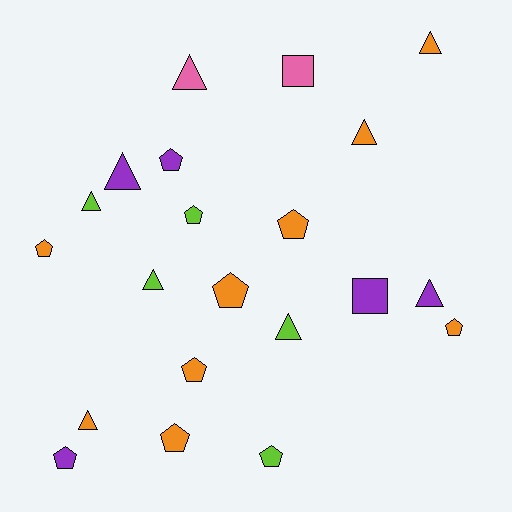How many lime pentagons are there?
There are 2 lime pentagons.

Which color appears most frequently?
Orange, with 9 objects.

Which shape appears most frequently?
Pentagon, with 10 objects.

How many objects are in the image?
There are 21 objects.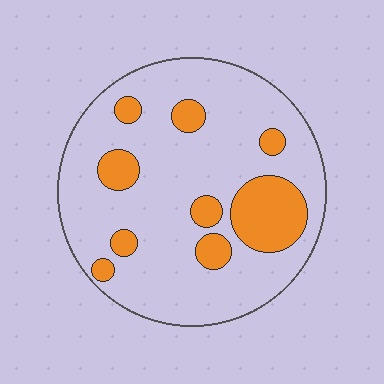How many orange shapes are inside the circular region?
9.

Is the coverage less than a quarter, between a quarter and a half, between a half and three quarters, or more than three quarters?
Less than a quarter.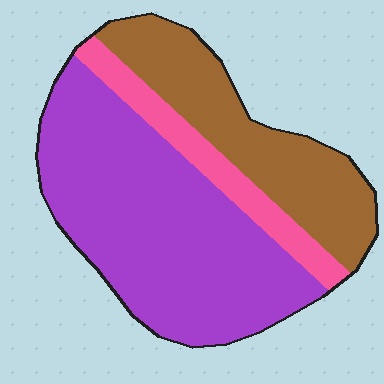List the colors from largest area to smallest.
From largest to smallest: purple, brown, pink.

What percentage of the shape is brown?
Brown covers about 30% of the shape.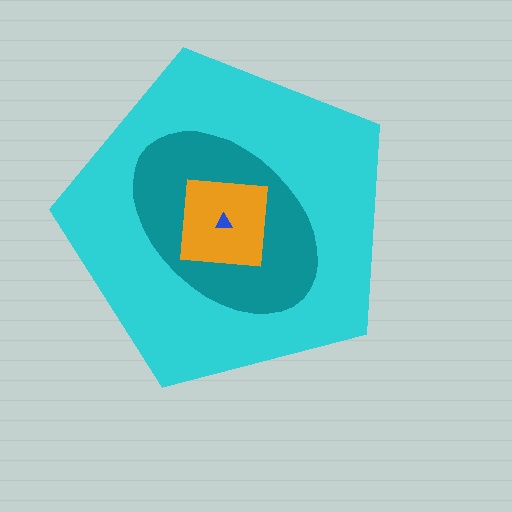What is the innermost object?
The blue triangle.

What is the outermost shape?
The cyan pentagon.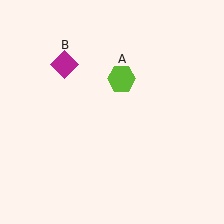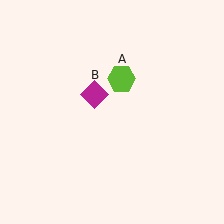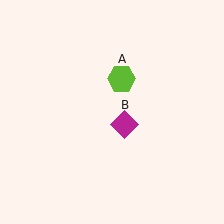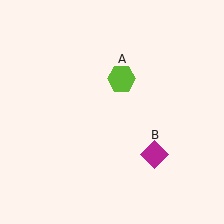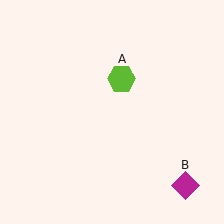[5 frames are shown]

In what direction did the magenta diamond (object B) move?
The magenta diamond (object B) moved down and to the right.